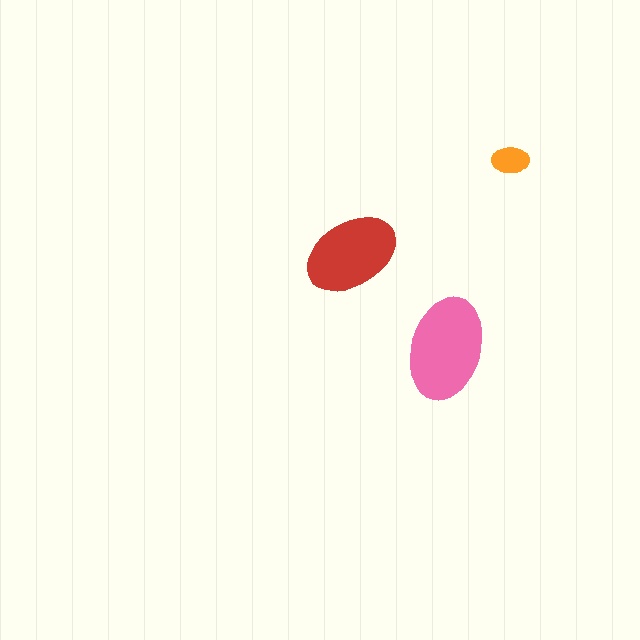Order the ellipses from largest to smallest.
the pink one, the red one, the orange one.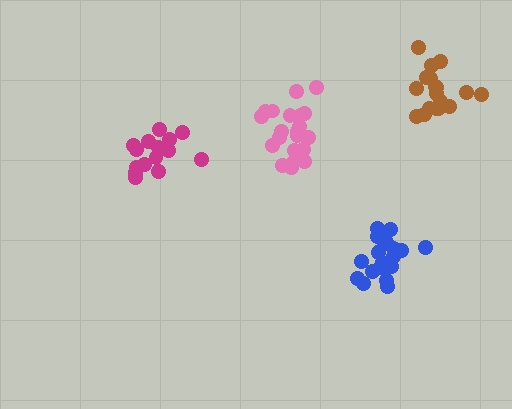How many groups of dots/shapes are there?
There are 4 groups.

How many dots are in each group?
Group 1: 21 dots, Group 2: 21 dots, Group 3: 15 dots, Group 4: 19 dots (76 total).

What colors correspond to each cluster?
The clusters are colored: blue, pink, magenta, brown.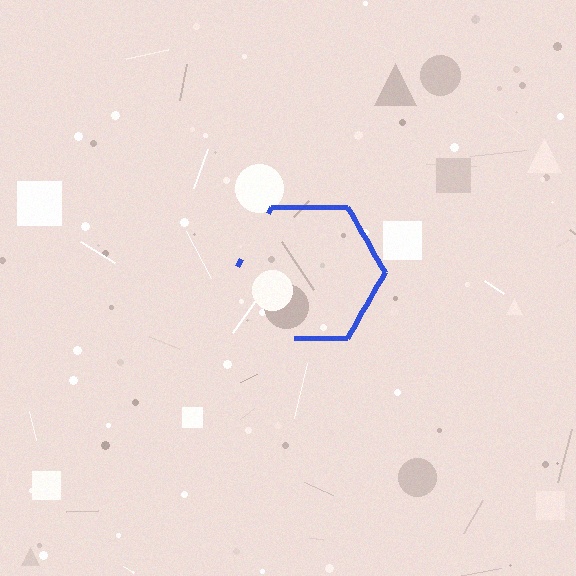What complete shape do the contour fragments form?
The contour fragments form a hexagon.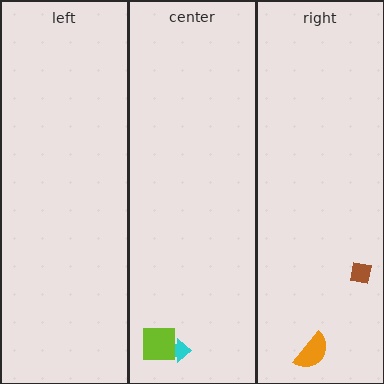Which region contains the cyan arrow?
The center region.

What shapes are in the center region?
The cyan arrow, the lime square.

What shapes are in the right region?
The brown square, the orange semicircle.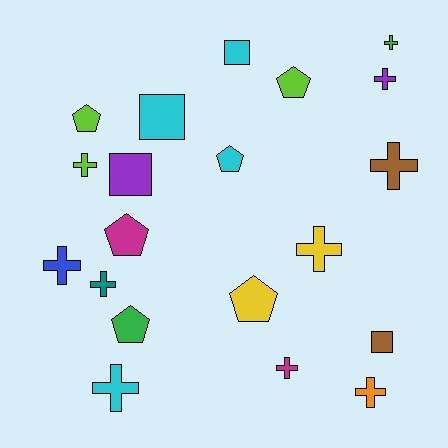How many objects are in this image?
There are 20 objects.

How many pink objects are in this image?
There are no pink objects.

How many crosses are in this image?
There are 10 crosses.